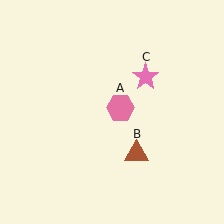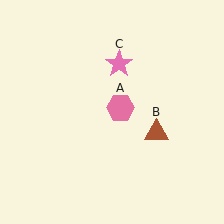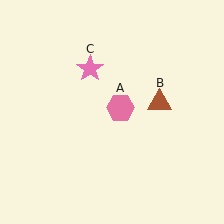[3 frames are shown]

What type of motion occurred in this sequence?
The brown triangle (object B), pink star (object C) rotated counterclockwise around the center of the scene.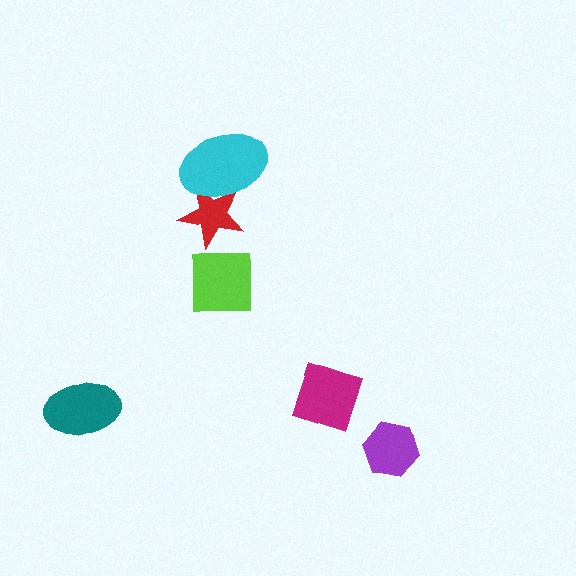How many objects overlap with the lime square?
0 objects overlap with the lime square.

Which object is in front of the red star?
The cyan ellipse is in front of the red star.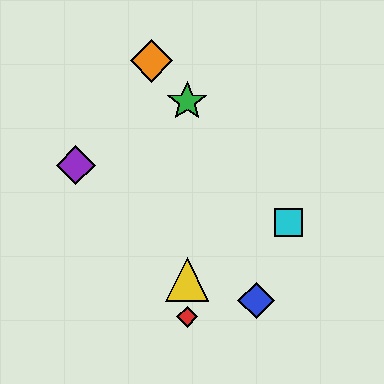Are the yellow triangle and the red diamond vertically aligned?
Yes, both are at x≈187.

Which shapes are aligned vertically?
The red diamond, the green star, the yellow triangle are aligned vertically.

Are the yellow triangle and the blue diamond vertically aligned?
No, the yellow triangle is at x≈187 and the blue diamond is at x≈256.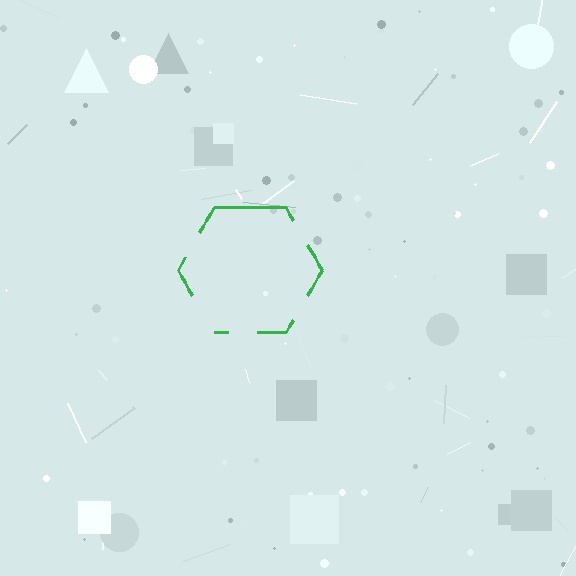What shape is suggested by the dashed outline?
The dashed outline suggests a hexagon.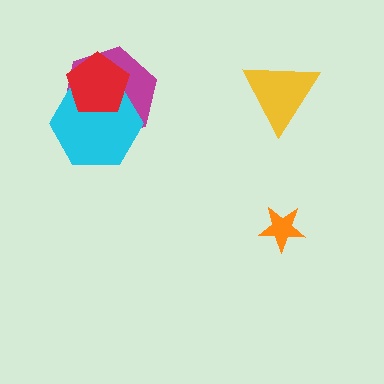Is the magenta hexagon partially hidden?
Yes, it is partially covered by another shape.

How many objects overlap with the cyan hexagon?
2 objects overlap with the cyan hexagon.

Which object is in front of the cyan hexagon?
The red pentagon is in front of the cyan hexagon.